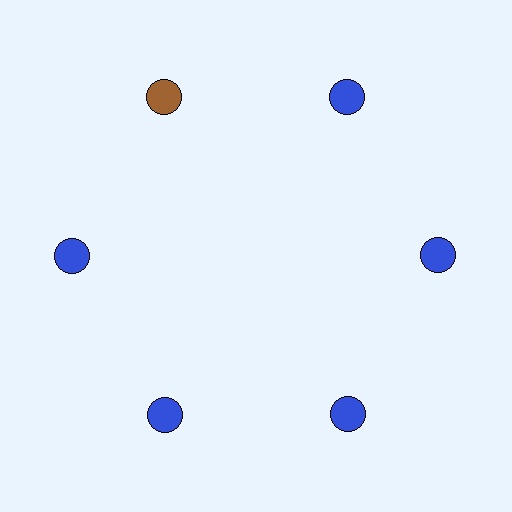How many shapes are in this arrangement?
There are 6 shapes arranged in a ring pattern.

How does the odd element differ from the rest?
It has a different color: brown instead of blue.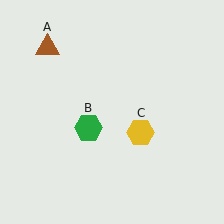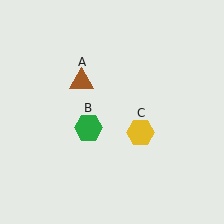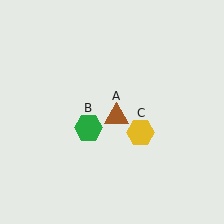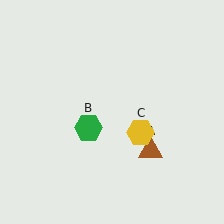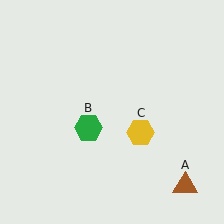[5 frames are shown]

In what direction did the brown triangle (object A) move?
The brown triangle (object A) moved down and to the right.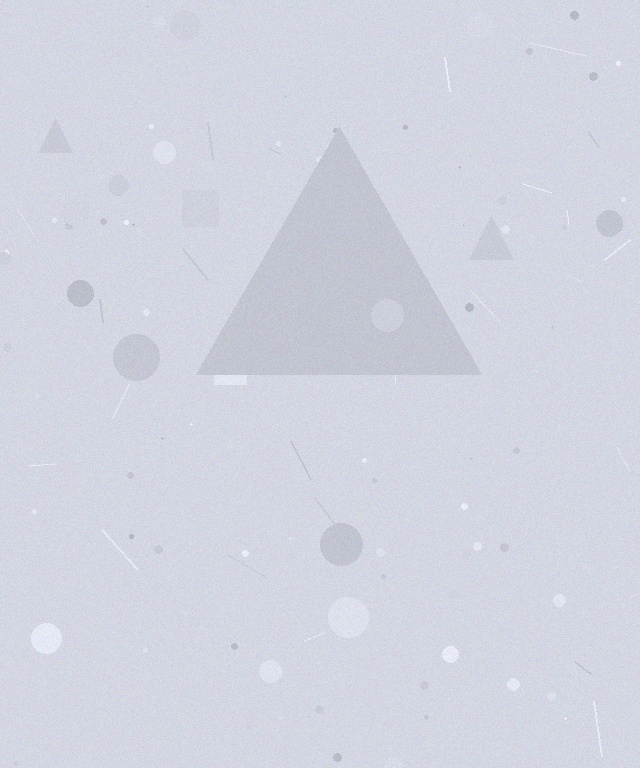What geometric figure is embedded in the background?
A triangle is embedded in the background.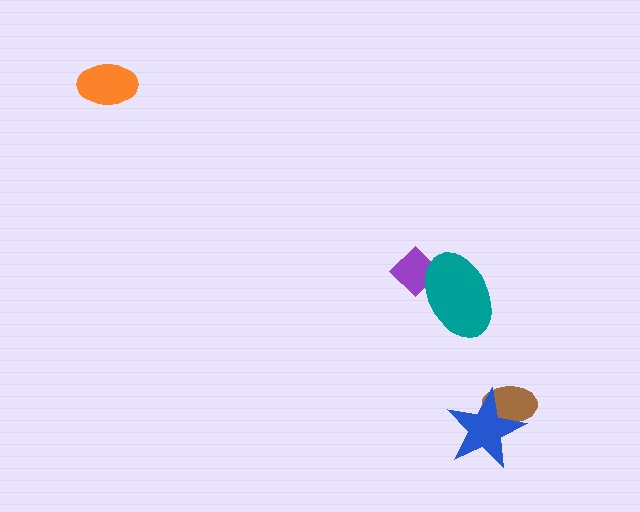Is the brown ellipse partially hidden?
Yes, it is partially covered by another shape.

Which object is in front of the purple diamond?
The teal ellipse is in front of the purple diamond.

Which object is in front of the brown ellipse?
The blue star is in front of the brown ellipse.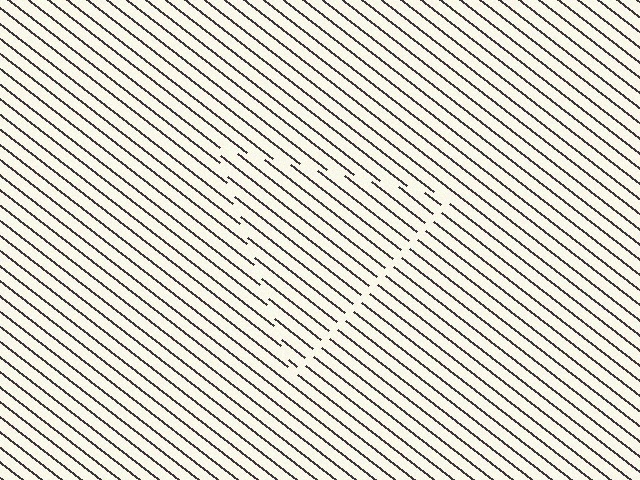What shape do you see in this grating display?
An illusory triangle. The interior of the shape contains the same grating, shifted by half a period — the contour is defined by the phase discontinuity where line-ends from the inner and outer gratings abut.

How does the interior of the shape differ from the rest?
The interior of the shape contains the same grating, shifted by half a period — the contour is defined by the phase discontinuity where line-ends from the inner and outer gratings abut.